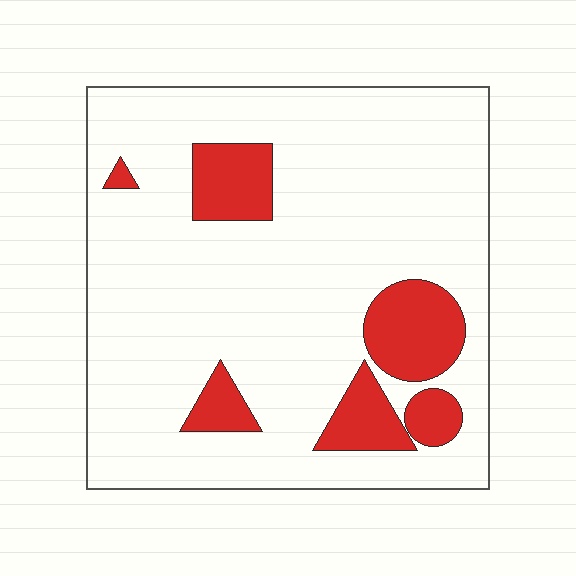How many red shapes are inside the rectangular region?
6.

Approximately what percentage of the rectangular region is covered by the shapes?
Approximately 15%.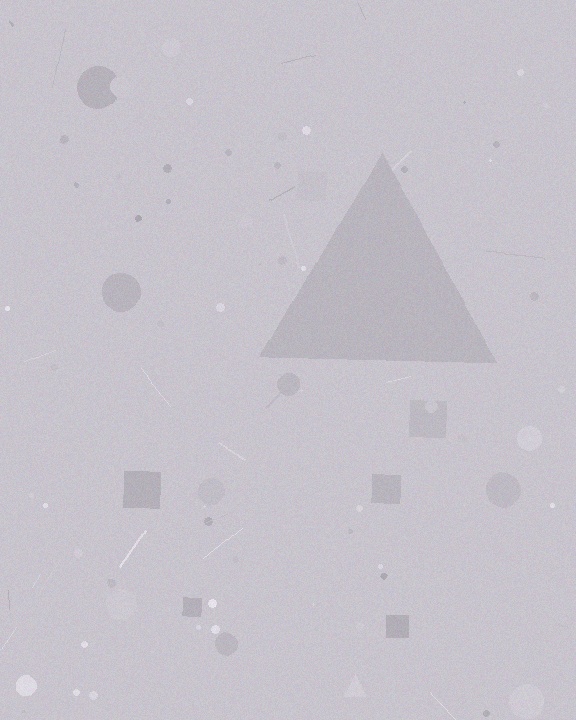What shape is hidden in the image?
A triangle is hidden in the image.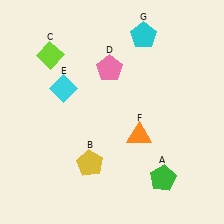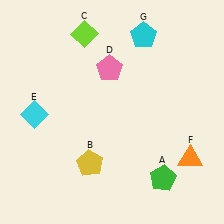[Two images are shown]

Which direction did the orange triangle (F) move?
The orange triangle (F) moved right.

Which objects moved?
The objects that moved are: the lime diamond (C), the cyan diamond (E), the orange triangle (F).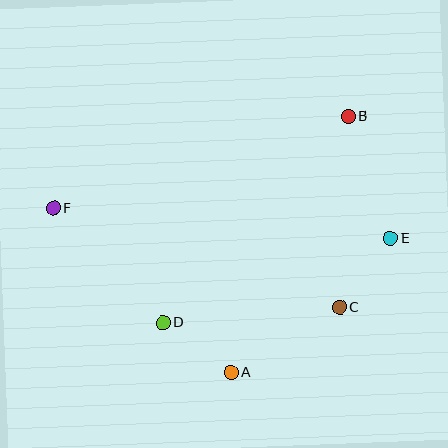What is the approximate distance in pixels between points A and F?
The distance between A and F is approximately 242 pixels.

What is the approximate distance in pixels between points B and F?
The distance between B and F is approximately 309 pixels.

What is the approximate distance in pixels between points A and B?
The distance between A and B is approximately 282 pixels.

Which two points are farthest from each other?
Points E and F are farthest from each other.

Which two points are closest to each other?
Points A and D are closest to each other.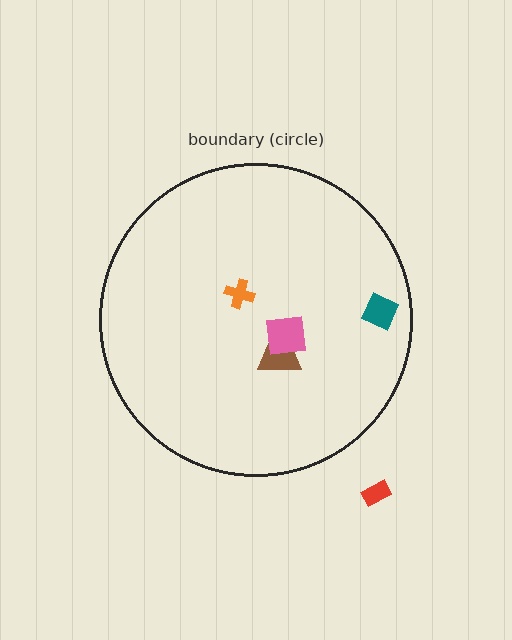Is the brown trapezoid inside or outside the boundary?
Inside.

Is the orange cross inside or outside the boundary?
Inside.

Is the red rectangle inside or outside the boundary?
Outside.